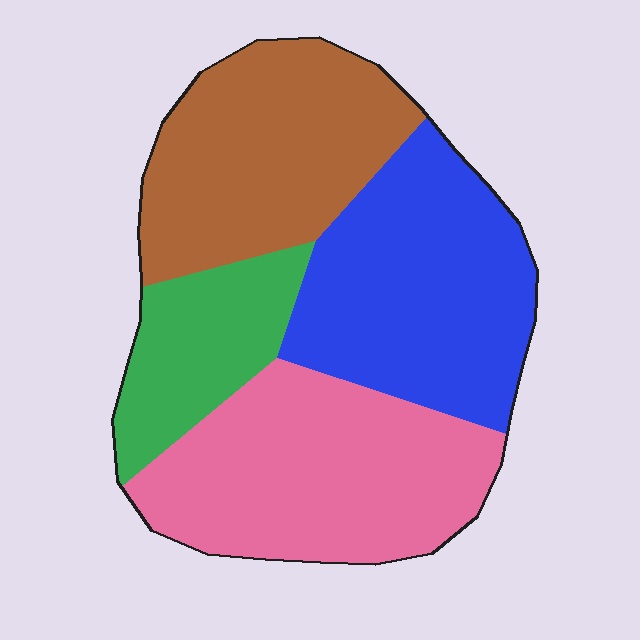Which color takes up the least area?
Green, at roughly 15%.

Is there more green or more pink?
Pink.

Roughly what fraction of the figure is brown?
Brown takes up about one quarter (1/4) of the figure.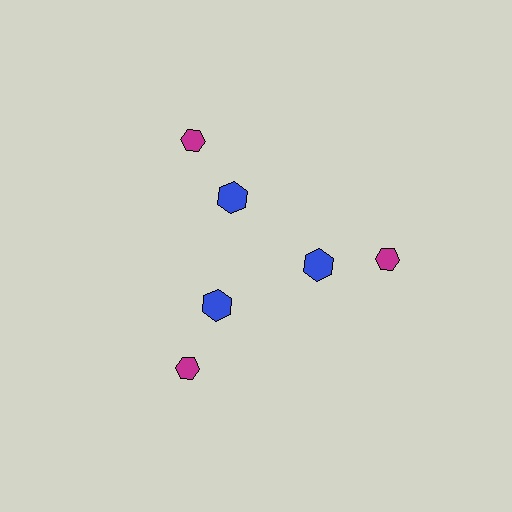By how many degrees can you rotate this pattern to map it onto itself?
The pattern maps onto itself every 120 degrees of rotation.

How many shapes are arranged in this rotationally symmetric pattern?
There are 6 shapes, arranged in 3 groups of 2.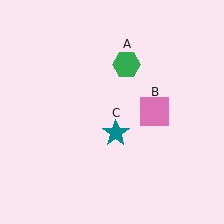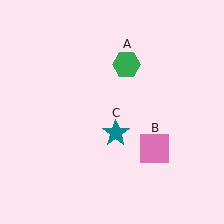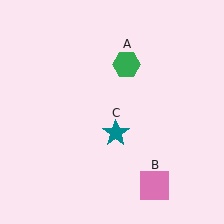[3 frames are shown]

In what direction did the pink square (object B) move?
The pink square (object B) moved down.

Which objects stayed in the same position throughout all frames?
Green hexagon (object A) and teal star (object C) remained stationary.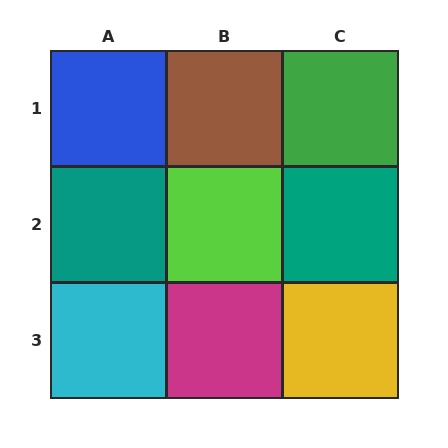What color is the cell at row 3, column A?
Cyan.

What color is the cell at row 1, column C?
Green.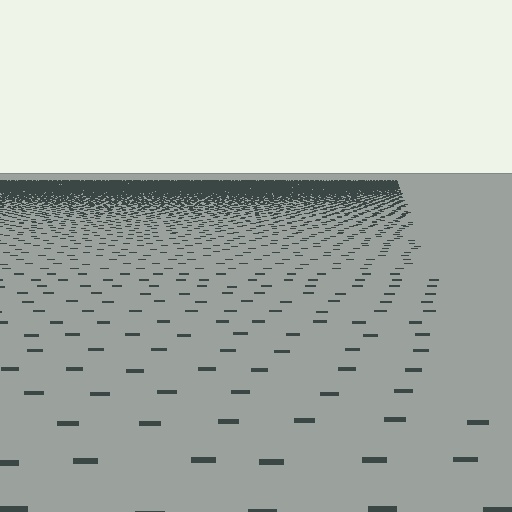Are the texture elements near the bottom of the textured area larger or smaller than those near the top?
Larger. Near the bottom, elements are closer to the viewer and appear at a bigger on-screen size.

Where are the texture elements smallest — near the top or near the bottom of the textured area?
Near the top.